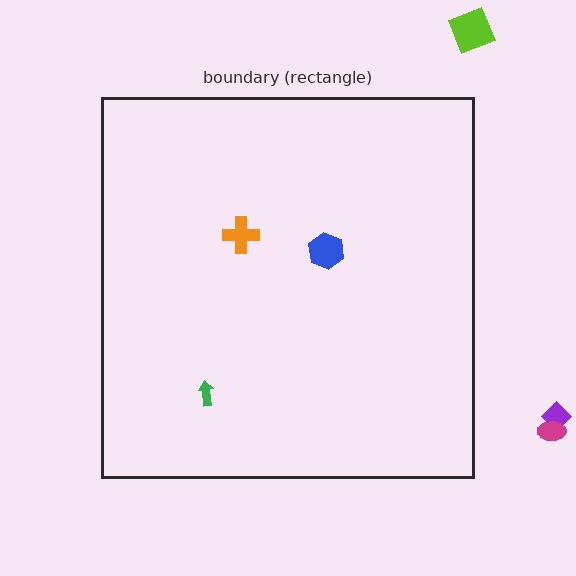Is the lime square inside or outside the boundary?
Outside.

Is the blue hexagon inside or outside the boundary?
Inside.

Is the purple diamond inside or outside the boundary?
Outside.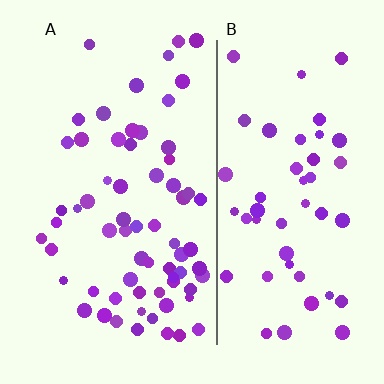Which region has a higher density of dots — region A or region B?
A (the left).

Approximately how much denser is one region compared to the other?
Approximately 1.3× — region A over region B.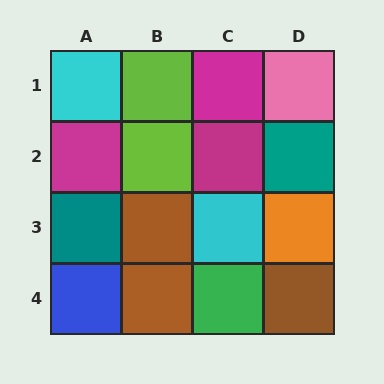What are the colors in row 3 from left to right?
Teal, brown, cyan, orange.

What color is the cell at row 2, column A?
Magenta.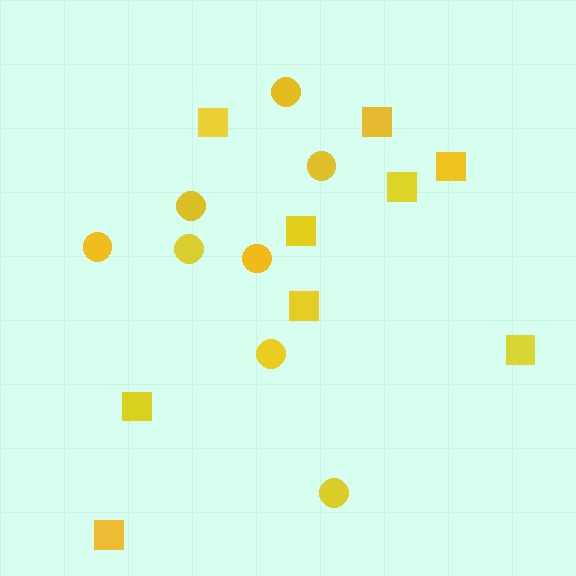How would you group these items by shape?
There are 2 groups: one group of circles (8) and one group of squares (9).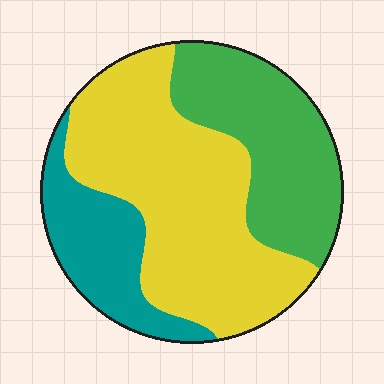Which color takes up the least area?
Teal, at roughly 20%.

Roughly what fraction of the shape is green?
Green takes up about one third (1/3) of the shape.